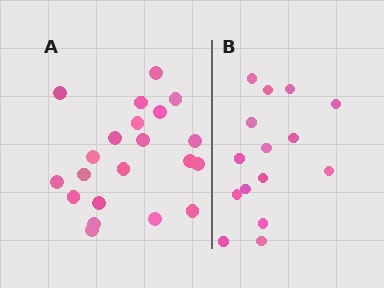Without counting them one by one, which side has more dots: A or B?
Region A (the left region) has more dots.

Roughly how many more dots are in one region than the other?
Region A has about 6 more dots than region B.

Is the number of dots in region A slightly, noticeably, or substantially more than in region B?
Region A has noticeably more, but not dramatically so. The ratio is roughly 1.4 to 1.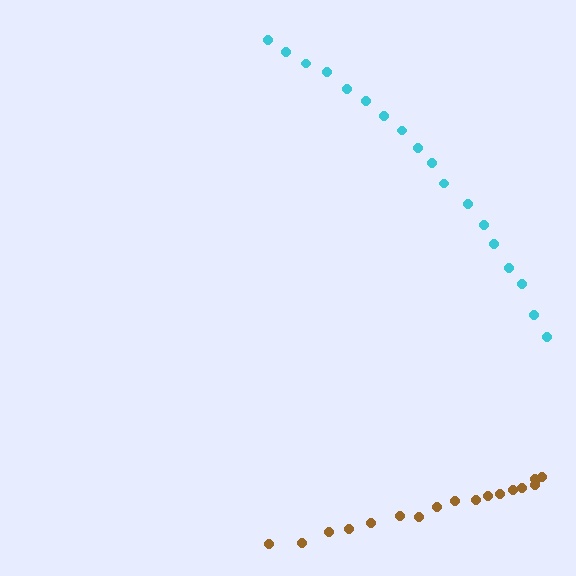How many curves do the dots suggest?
There are 2 distinct paths.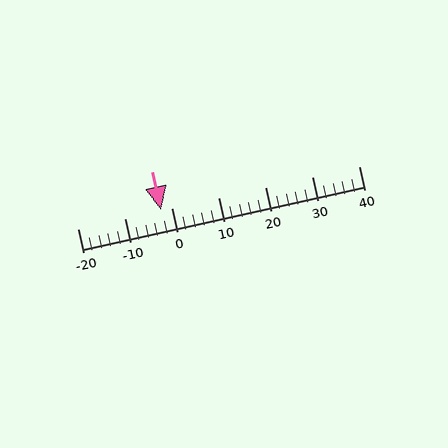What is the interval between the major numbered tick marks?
The major tick marks are spaced 10 units apart.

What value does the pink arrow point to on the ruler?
The pink arrow points to approximately -2.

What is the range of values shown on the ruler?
The ruler shows values from -20 to 40.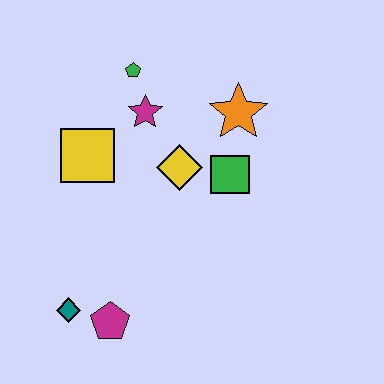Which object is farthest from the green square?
The teal diamond is farthest from the green square.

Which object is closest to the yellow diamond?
The green square is closest to the yellow diamond.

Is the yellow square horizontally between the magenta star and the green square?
No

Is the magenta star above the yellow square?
Yes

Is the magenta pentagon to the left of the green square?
Yes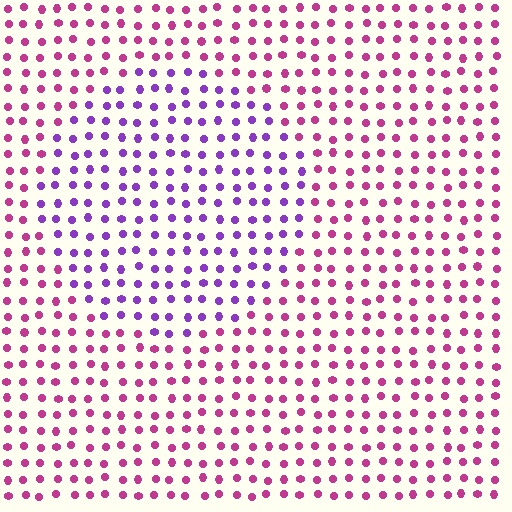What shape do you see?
I see a circle.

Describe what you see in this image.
The image is filled with small magenta elements in a uniform arrangement. A circle-shaped region is visible where the elements are tinted to a slightly different hue, forming a subtle color boundary.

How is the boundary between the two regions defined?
The boundary is defined purely by a slight shift in hue (about 46 degrees). Spacing, size, and orientation are identical on both sides.